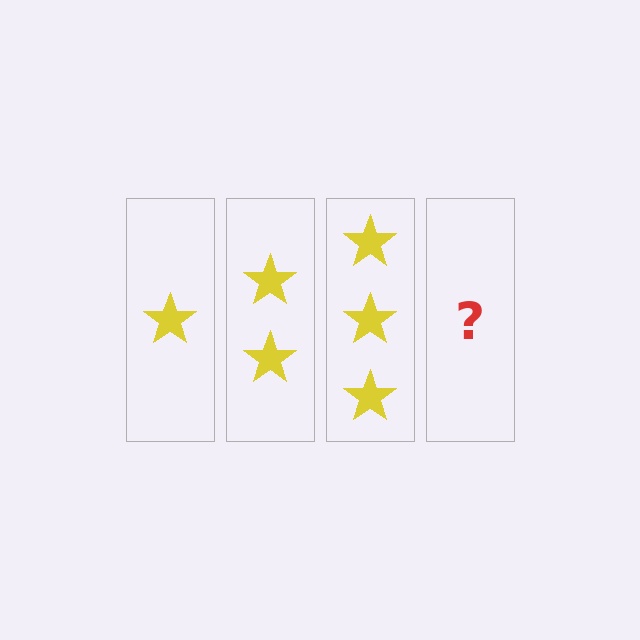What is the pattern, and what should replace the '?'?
The pattern is that each step adds one more star. The '?' should be 4 stars.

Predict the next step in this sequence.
The next step is 4 stars.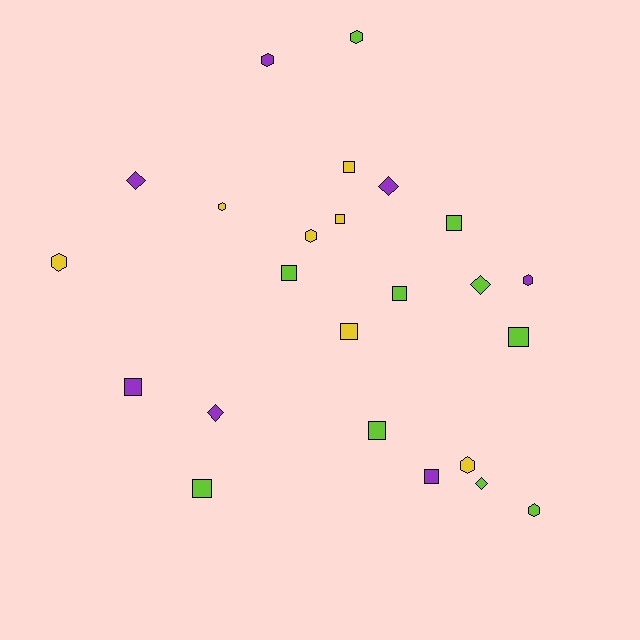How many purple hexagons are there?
There are 2 purple hexagons.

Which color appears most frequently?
Lime, with 10 objects.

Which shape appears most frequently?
Square, with 11 objects.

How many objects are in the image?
There are 24 objects.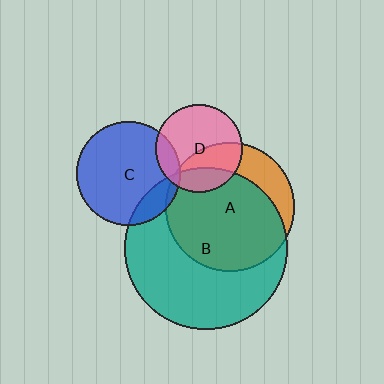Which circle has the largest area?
Circle B (teal).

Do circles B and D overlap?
Yes.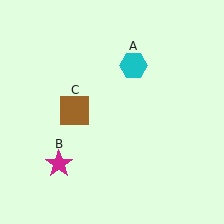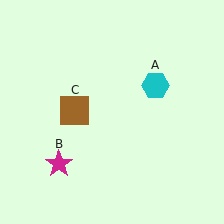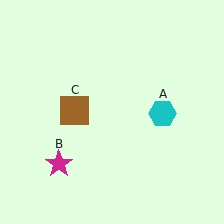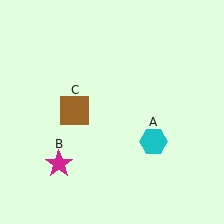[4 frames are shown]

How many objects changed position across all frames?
1 object changed position: cyan hexagon (object A).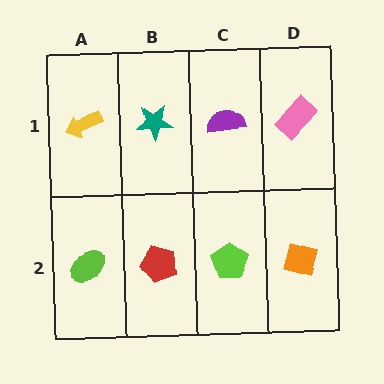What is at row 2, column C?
A lime pentagon.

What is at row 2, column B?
A red pentagon.